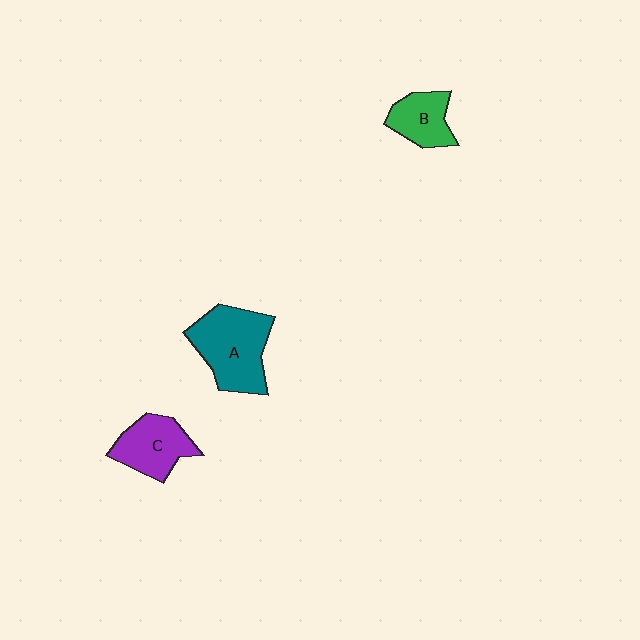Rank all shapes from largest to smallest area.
From largest to smallest: A (teal), C (purple), B (green).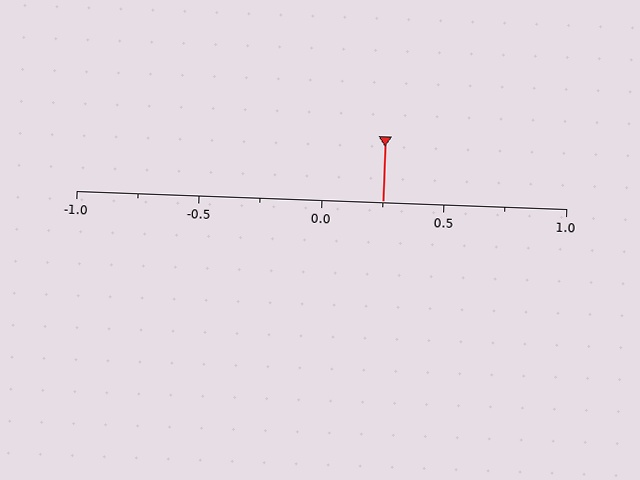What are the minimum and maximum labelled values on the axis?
The axis runs from -1.0 to 1.0.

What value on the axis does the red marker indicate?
The marker indicates approximately 0.25.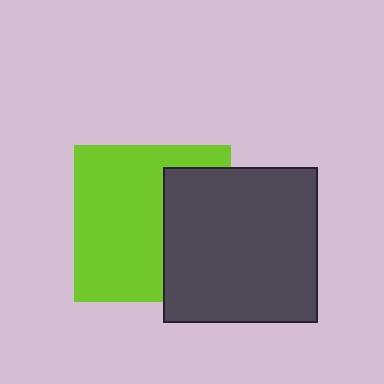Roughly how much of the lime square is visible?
About half of it is visible (roughly 63%).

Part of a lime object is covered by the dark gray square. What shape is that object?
It is a square.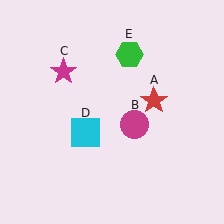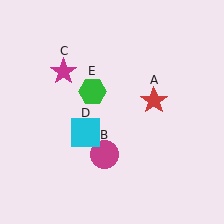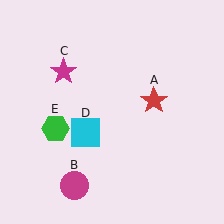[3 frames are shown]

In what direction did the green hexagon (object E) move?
The green hexagon (object E) moved down and to the left.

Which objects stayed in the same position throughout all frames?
Red star (object A) and magenta star (object C) and cyan square (object D) remained stationary.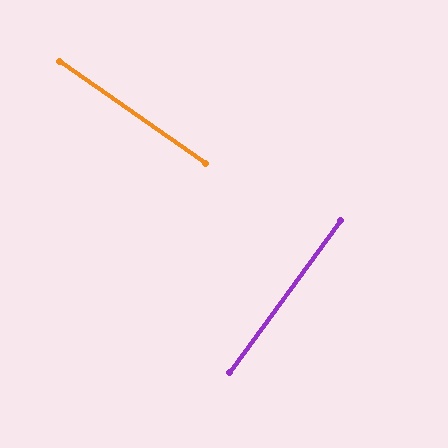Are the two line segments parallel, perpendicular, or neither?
Perpendicular — they meet at approximately 89°.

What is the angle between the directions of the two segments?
Approximately 89 degrees.